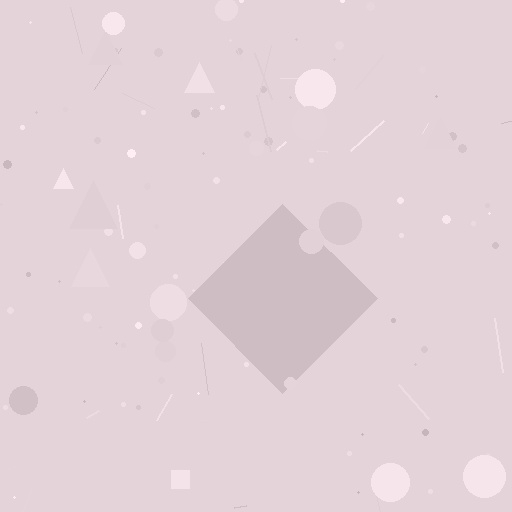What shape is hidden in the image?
A diamond is hidden in the image.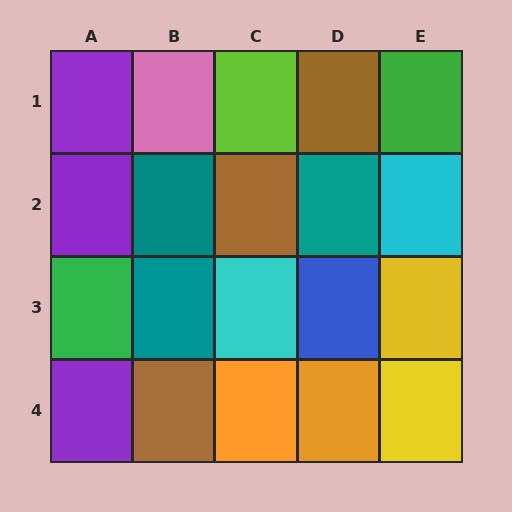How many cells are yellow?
2 cells are yellow.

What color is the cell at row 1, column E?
Green.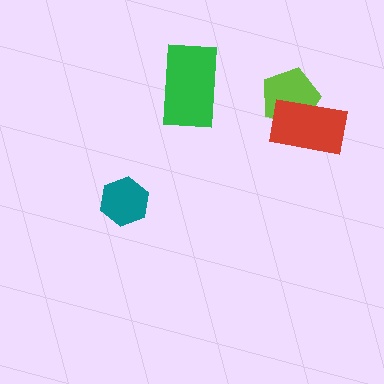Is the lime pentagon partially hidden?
Yes, it is partially covered by another shape.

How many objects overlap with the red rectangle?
1 object overlaps with the red rectangle.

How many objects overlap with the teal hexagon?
0 objects overlap with the teal hexagon.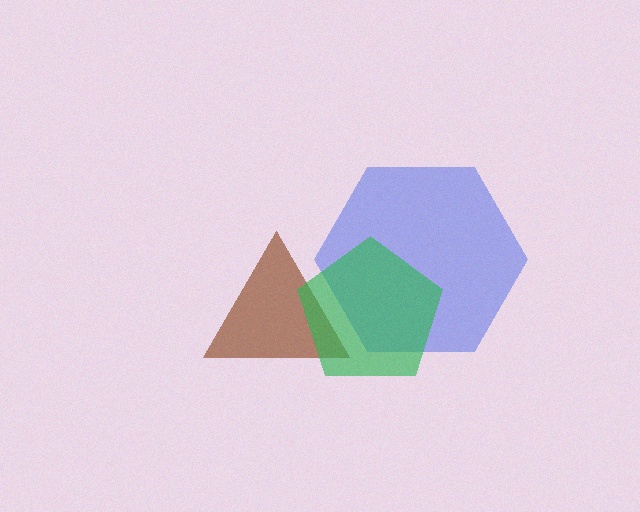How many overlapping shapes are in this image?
There are 3 overlapping shapes in the image.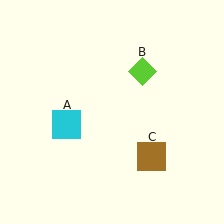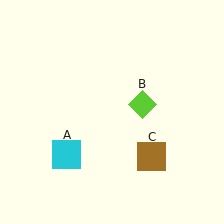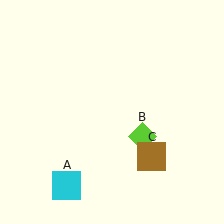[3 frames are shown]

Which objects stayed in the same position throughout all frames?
Brown square (object C) remained stationary.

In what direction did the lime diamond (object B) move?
The lime diamond (object B) moved down.